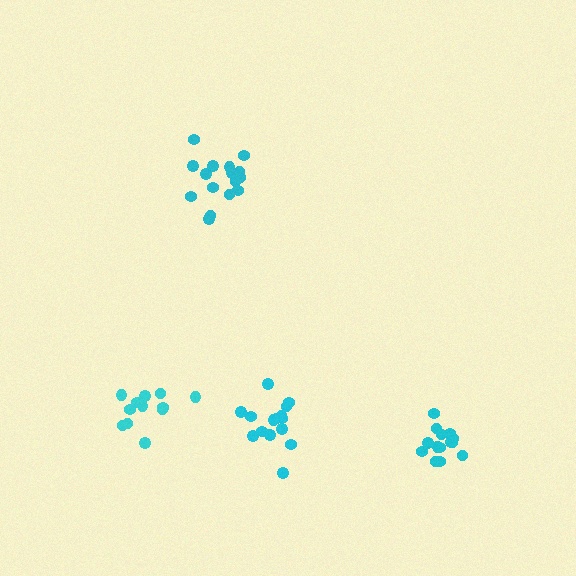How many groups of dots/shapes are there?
There are 4 groups.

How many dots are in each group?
Group 1: 14 dots, Group 2: 16 dots, Group 3: 12 dots, Group 4: 15 dots (57 total).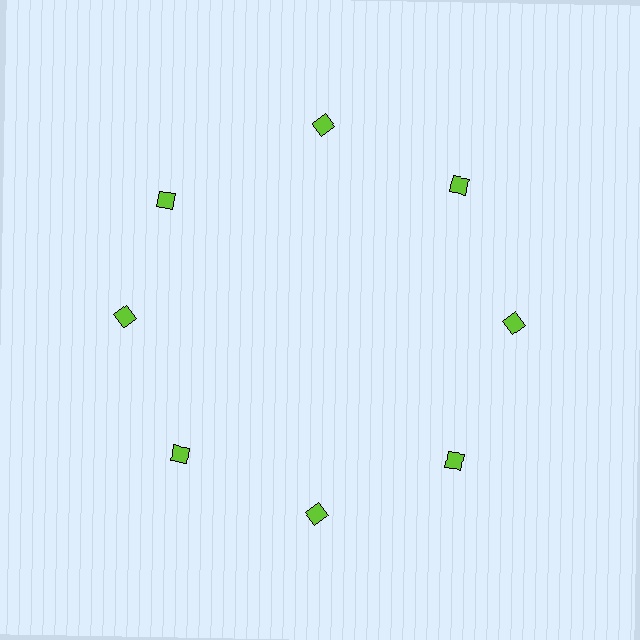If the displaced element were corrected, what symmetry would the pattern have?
It would have 8-fold rotational symmetry — the pattern would map onto itself every 45 degrees.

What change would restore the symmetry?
The symmetry would be restored by rotating it back into even spacing with its neighbors so that all 8 diamonds sit at equal angles and equal distance from the center.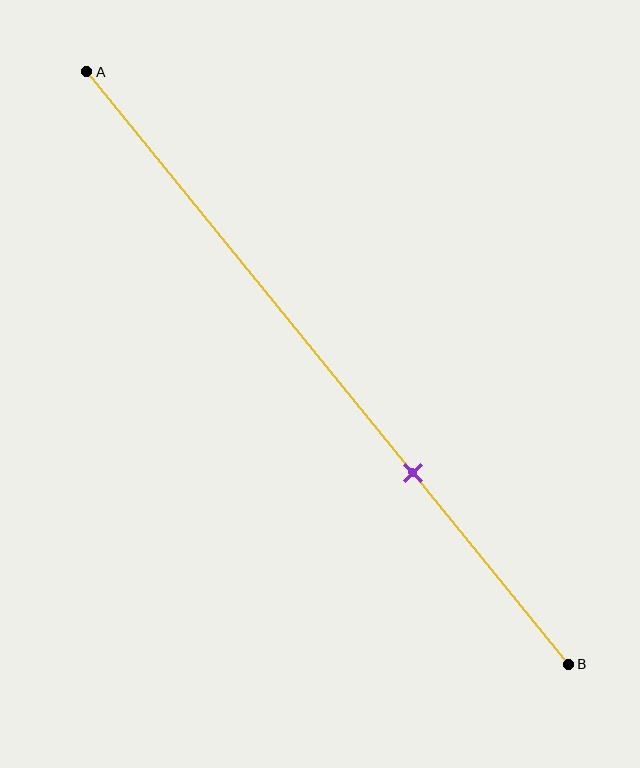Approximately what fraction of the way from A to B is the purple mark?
The purple mark is approximately 70% of the way from A to B.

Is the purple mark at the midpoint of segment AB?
No, the mark is at about 70% from A, not at the 50% midpoint.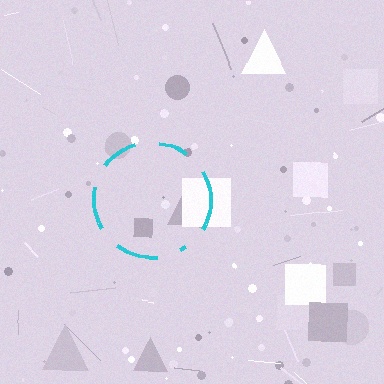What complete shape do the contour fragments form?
The contour fragments form a circle.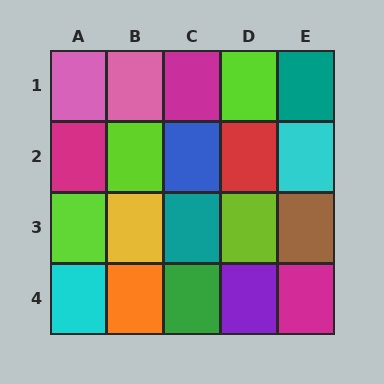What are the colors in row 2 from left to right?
Magenta, lime, blue, red, cyan.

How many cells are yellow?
1 cell is yellow.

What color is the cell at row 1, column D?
Lime.